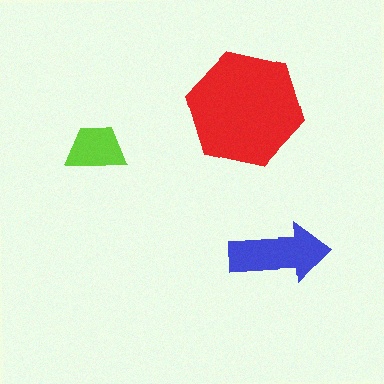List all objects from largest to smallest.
The red hexagon, the blue arrow, the lime trapezoid.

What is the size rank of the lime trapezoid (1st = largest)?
3rd.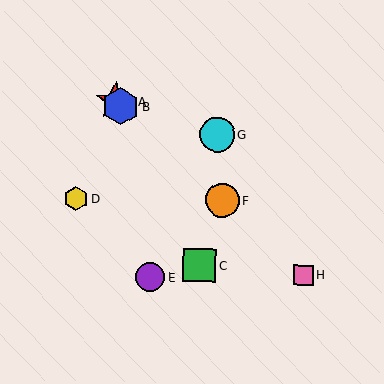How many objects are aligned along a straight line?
4 objects (A, B, F, H) are aligned along a straight line.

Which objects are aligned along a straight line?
Objects A, B, F, H are aligned along a straight line.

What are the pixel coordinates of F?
Object F is at (222, 200).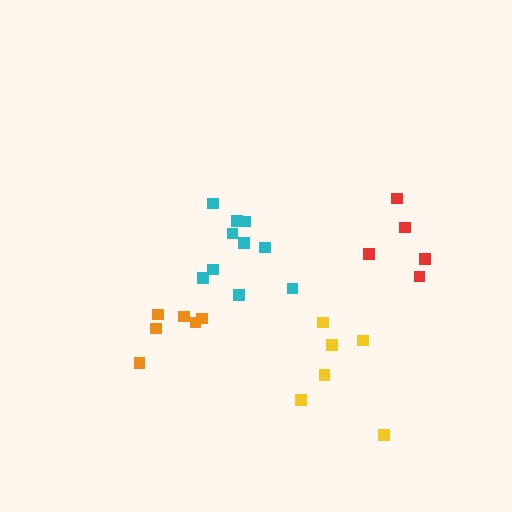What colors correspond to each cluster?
The clusters are colored: cyan, orange, yellow, red.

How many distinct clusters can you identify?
There are 4 distinct clusters.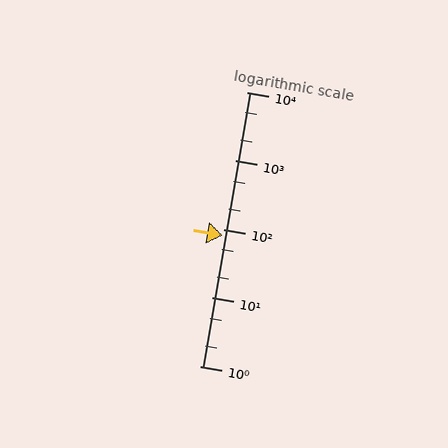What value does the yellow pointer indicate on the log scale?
The pointer indicates approximately 81.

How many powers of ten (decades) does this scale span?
The scale spans 4 decades, from 1 to 10000.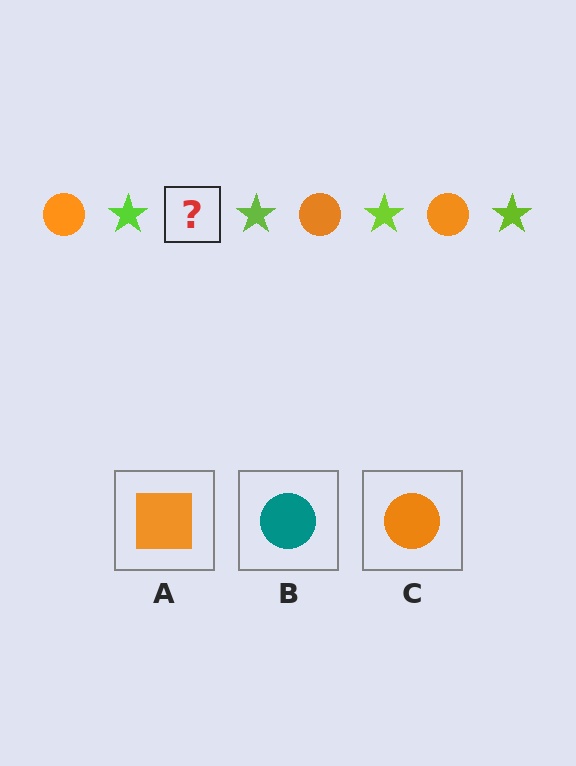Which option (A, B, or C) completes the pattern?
C.